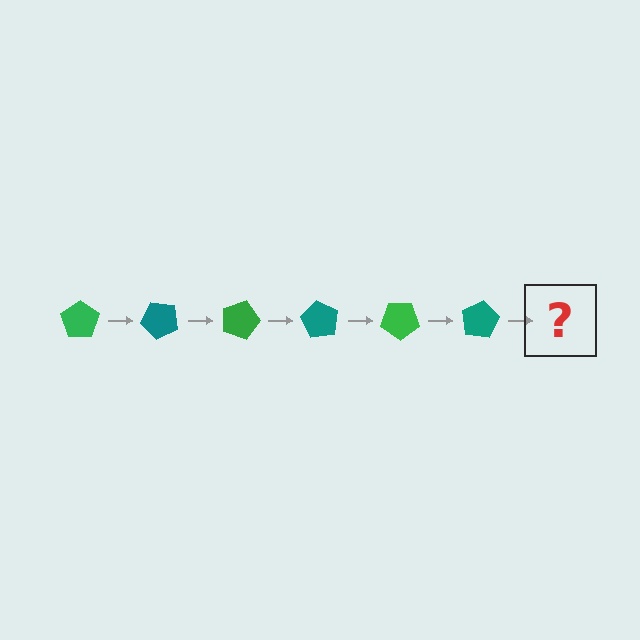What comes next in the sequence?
The next element should be a green pentagon, rotated 270 degrees from the start.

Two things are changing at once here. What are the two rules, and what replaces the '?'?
The two rules are that it rotates 45 degrees each step and the color cycles through green and teal. The '?' should be a green pentagon, rotated 270 degrees from the start.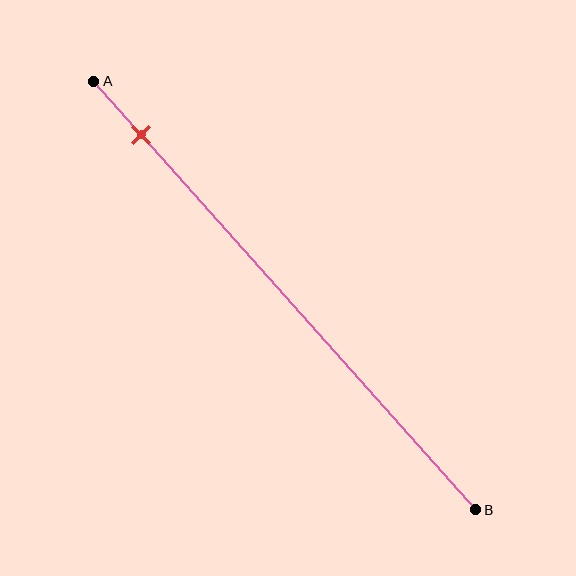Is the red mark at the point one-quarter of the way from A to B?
No, the mark is at about 10% from A, not at the 25% one-quarter point.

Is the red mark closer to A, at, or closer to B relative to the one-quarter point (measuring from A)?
The red mark is closer to point A than the one-quarter point of segment AB.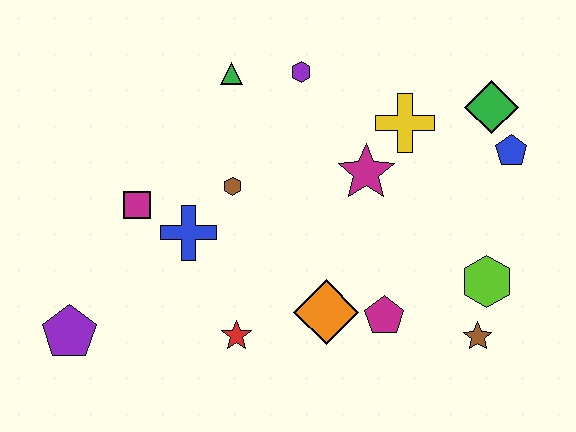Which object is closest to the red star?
The orange diamond is closest to the red star.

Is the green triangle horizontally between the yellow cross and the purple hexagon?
No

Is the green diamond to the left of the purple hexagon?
No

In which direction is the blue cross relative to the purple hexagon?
The blue cross is below the purple hexagon.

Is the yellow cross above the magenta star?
Yes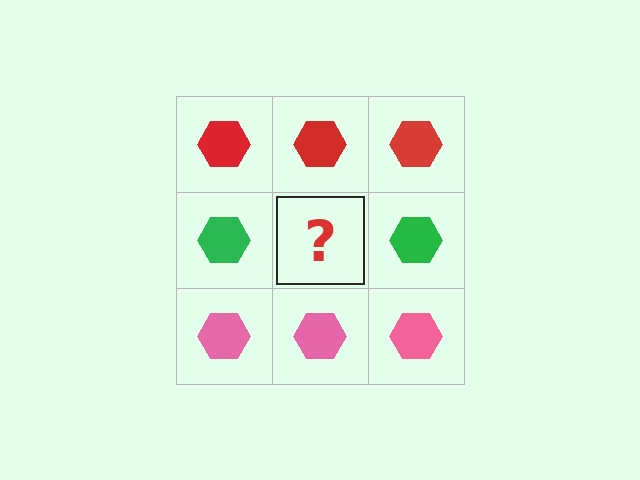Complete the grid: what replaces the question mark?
The question mark should be replaced with a green hexagon.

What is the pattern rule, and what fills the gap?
The rule is that each row has a consistent color. The gap should be filled with a green hexagon.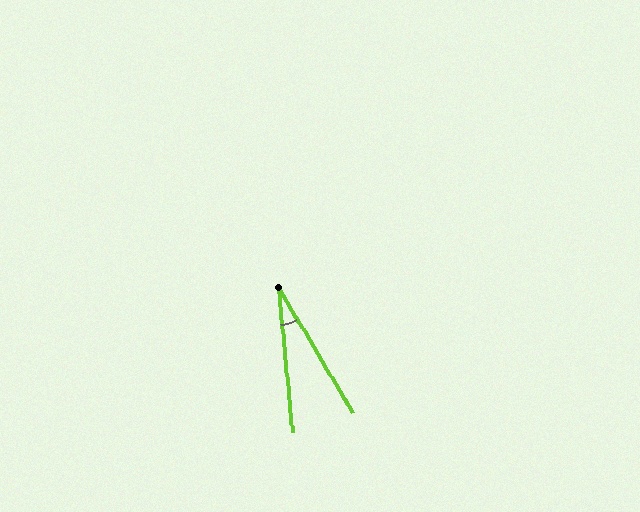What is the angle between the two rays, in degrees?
Approximately 25 degrees.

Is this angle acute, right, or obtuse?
It is acute.